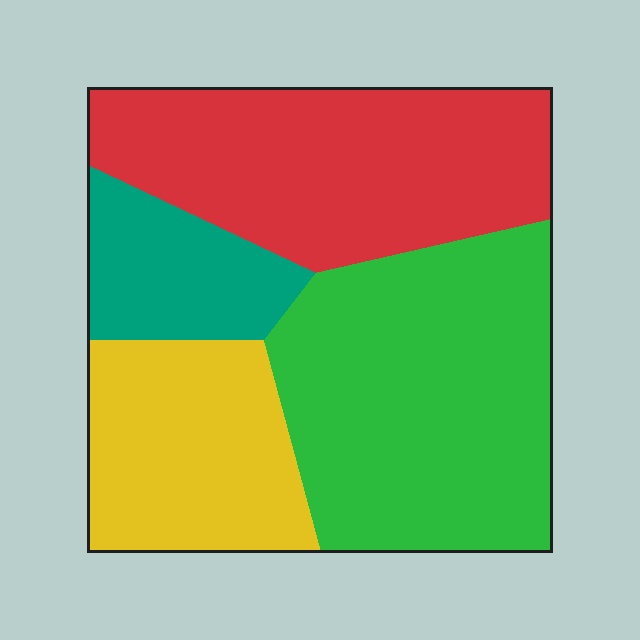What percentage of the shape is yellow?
Yellow takes up about one fifth (1/5) of the shape.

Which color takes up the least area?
Teal, at roughly 10%.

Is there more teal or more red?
Red.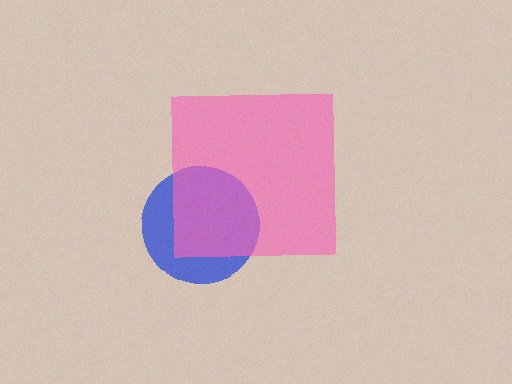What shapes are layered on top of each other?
The layered shapes are: a blue circle, a pink square.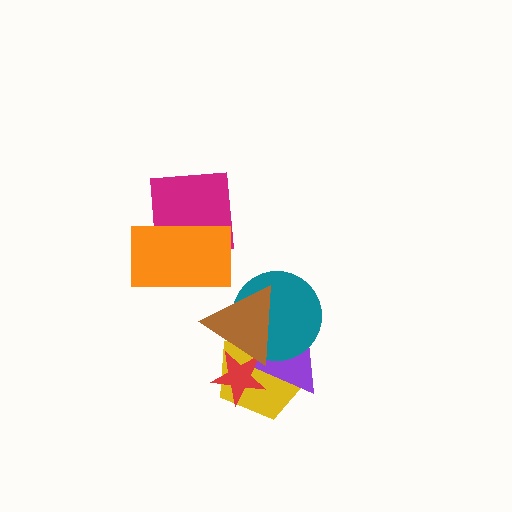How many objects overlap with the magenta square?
1 object overlaps with the magenta square.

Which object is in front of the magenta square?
The orange rectangle is in front of the magenta square.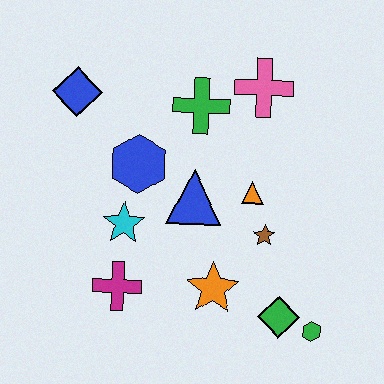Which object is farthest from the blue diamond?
The green hexagon is farthest from the blue diamond.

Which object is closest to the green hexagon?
The green diamond is closest to the green hexagon.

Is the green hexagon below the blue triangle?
Yes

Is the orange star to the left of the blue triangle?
No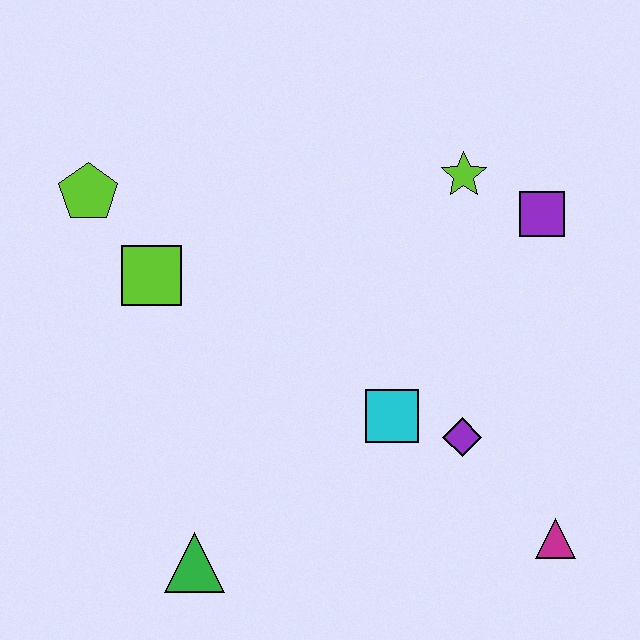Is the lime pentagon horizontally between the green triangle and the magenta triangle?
No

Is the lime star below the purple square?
No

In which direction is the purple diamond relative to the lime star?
The purple diamond is below the lime star.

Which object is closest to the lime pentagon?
The lime square is closest to the lime pentagon.